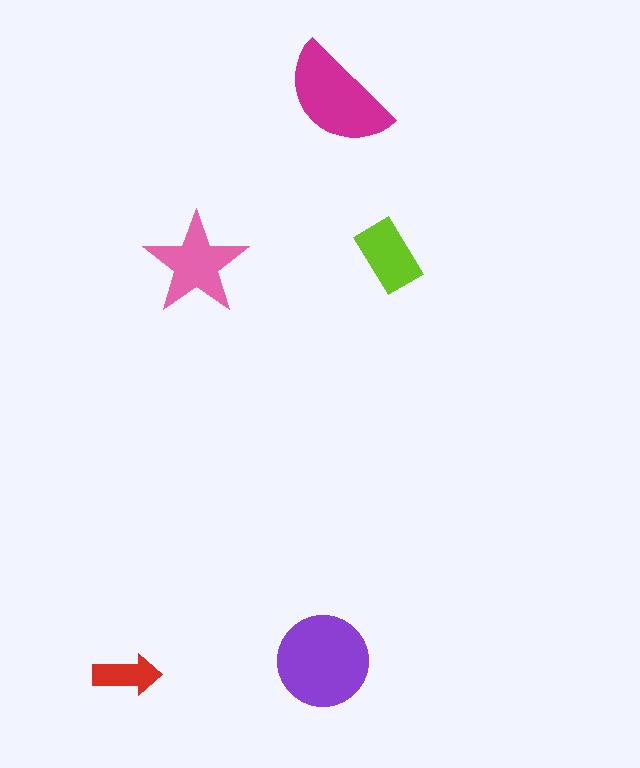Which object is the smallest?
The red arrow.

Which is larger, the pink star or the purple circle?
The purple circle.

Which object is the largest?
The purple circle.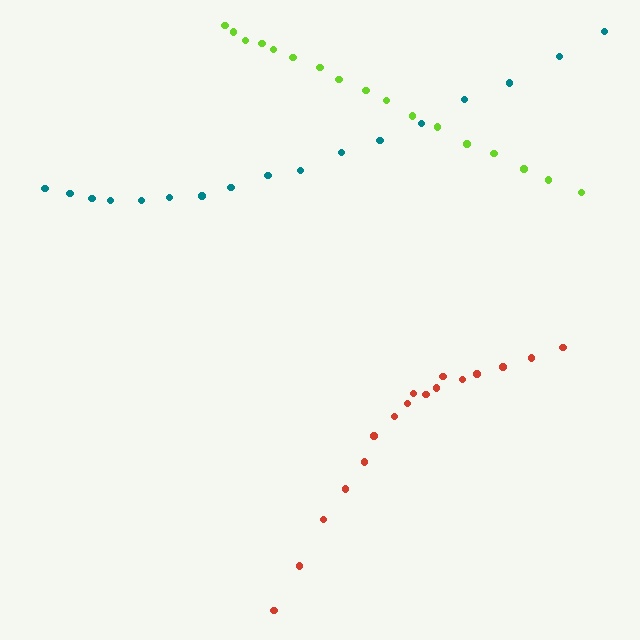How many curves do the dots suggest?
There are 3 distinct paths.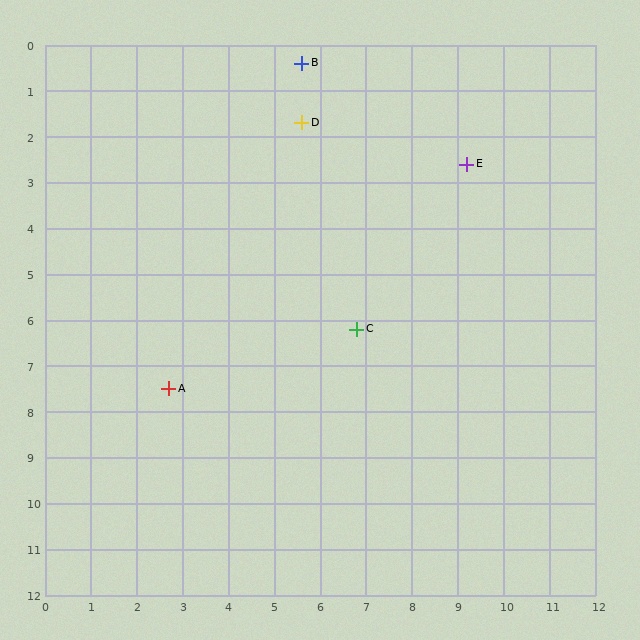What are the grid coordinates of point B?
Point B is at approximately (5.6, 0.4).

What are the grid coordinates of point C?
Point C is at approximately (6.8, 6.2).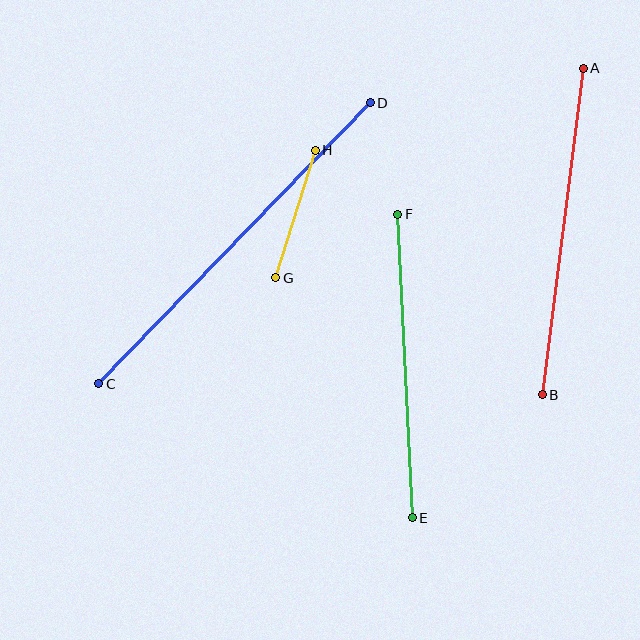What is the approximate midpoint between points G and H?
The midpoint is at approximately (295, 214) pixels.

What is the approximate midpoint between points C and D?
The midpoint is at approximately (235, 243) pixels.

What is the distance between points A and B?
The distance is approximately 329 pixels.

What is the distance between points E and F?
The distance is approximately 304 pixels.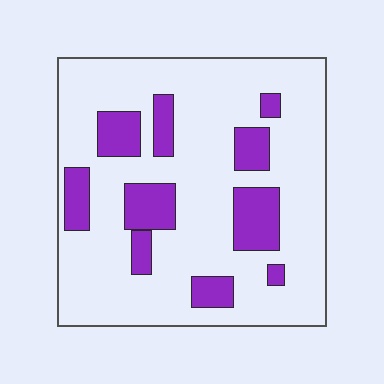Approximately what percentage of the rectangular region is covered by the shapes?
Approximately 20%.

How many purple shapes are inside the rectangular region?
10.